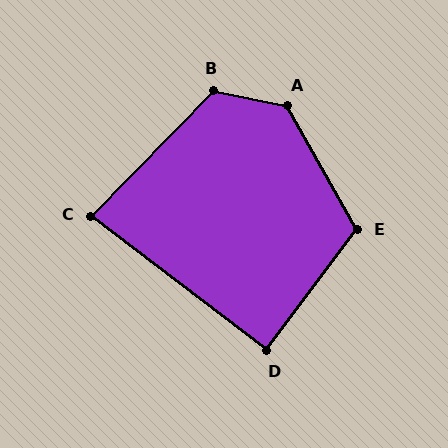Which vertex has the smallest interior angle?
C, at approximately 83 degrees.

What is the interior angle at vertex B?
Approximately 123 degrees (obtuse).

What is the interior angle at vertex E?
Approximately 113 degrees (obtuse).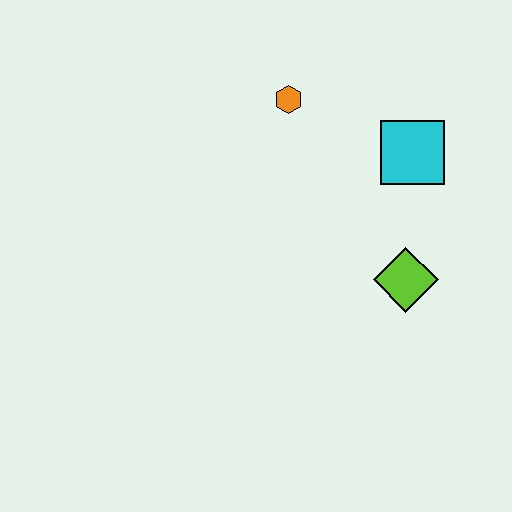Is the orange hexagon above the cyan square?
Yes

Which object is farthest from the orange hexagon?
The lime diamond is farthest from the orange hexagon.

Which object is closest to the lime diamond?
The cyan square is closest to the lime diamond.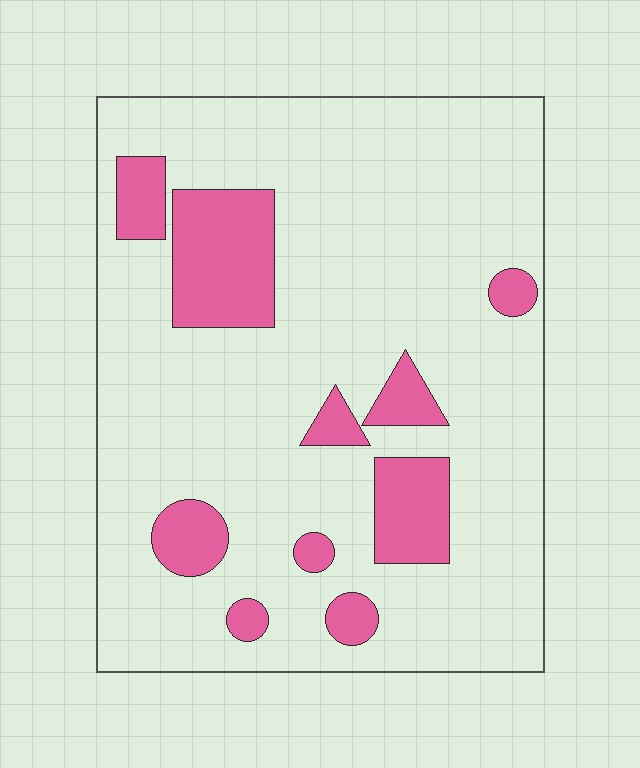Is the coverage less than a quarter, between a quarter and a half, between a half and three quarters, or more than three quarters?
Less than a quarter.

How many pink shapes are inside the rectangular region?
10.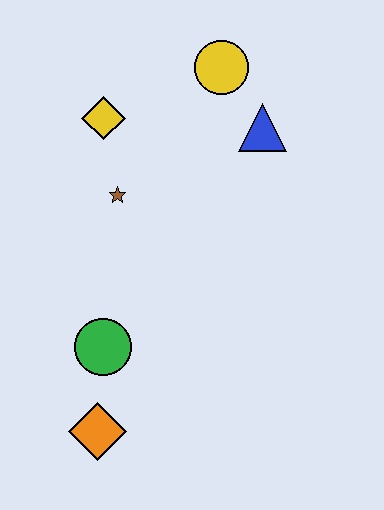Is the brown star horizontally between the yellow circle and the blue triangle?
No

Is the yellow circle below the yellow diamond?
No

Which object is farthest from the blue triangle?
The orange diamond is farthest from the blue triangle.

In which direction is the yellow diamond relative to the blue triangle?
The yellow diamond is to the left of the blue triangle.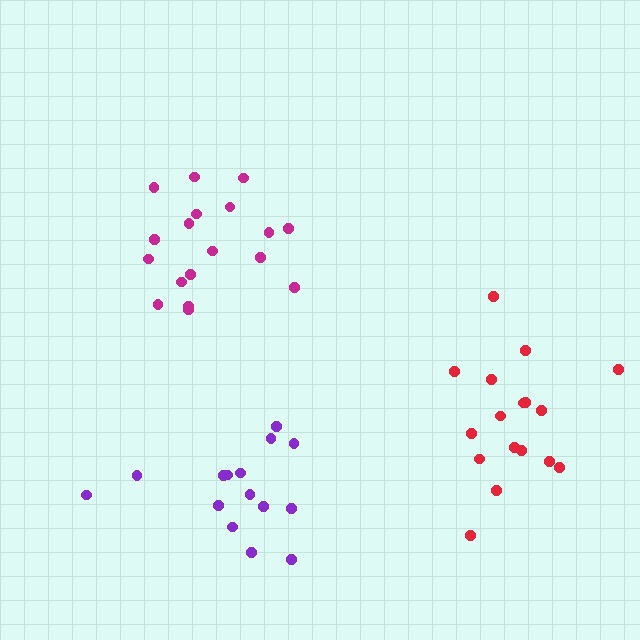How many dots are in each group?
Group 1: 17 dots, Group 2: 15 dots, Group 3: 18 dots (50 total).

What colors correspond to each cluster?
The clusters are colored: red, purple, magenta.